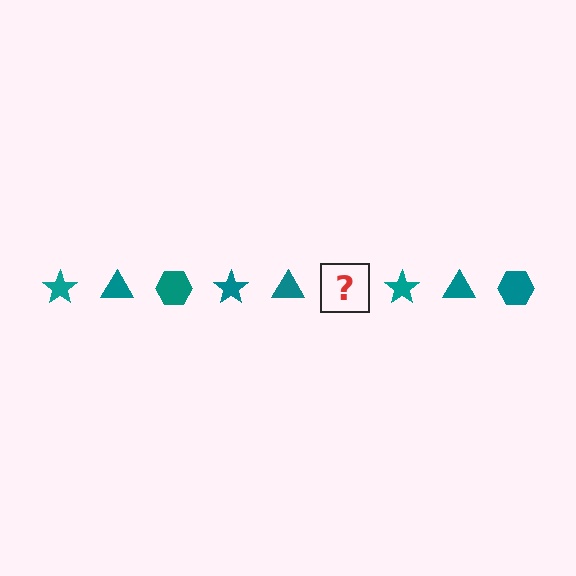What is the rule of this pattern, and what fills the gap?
The rule is that the pattern cycles through star, triangle, hexagon shapes in teal. The gap should be filled with a teal hexagon.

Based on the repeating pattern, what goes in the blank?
The blank should be a teal hexagon.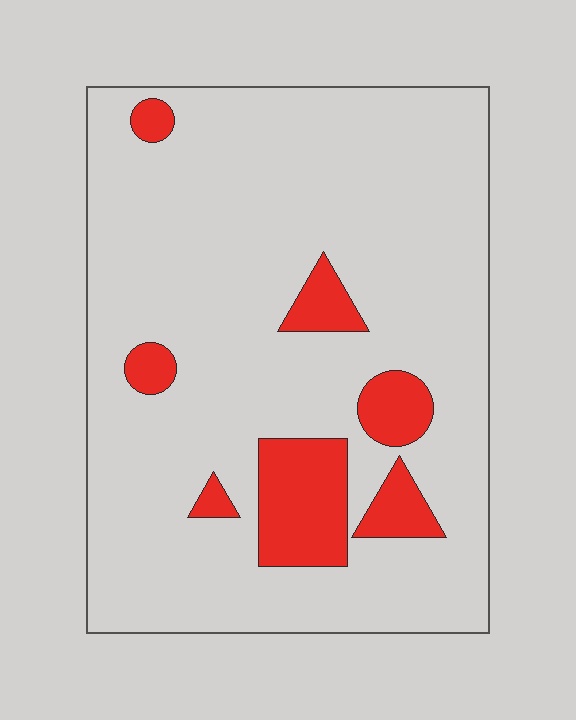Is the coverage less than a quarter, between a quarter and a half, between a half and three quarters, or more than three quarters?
Less than a quarter.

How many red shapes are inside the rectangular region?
7.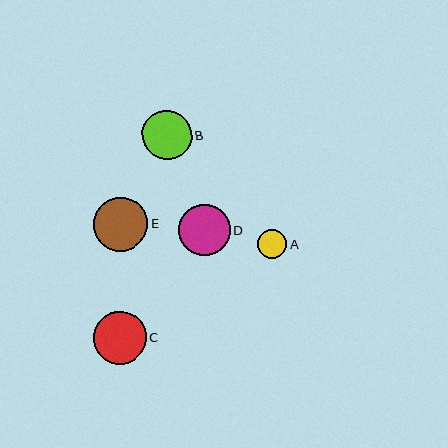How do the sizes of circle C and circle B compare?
Circle C and circle B are approximately the same size.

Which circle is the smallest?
Circle A is the smallest with a size of approximately 30 pixels.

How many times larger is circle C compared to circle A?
Circle C is approximately 1.8 times the size of circle A.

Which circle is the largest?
Circle E is the largest with a size of approximately 54 pixels.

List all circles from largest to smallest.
From largest to smallest: E, C, D, B, A.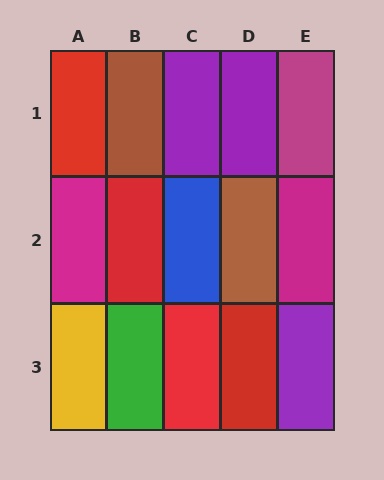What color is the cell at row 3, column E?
Purple.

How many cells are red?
4 cells are red.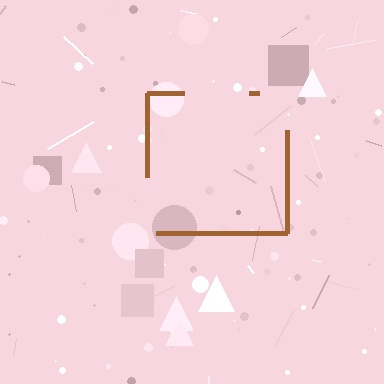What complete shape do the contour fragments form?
The contour fragments form a square.